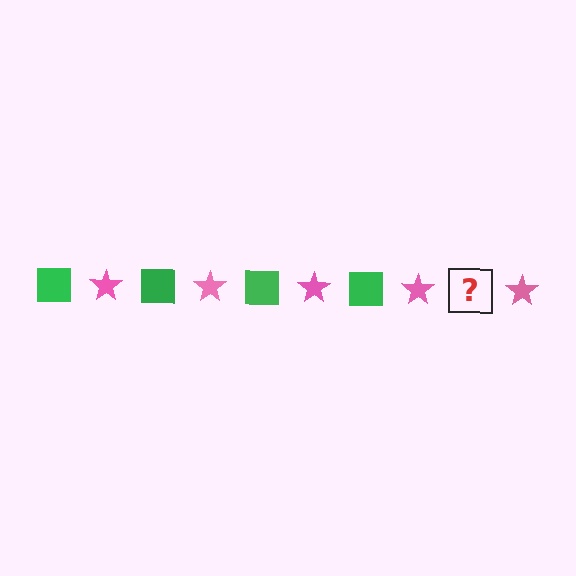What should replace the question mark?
The question mark should be replaced with a green square.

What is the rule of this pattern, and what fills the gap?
The rule is that the pattern alternates between green square and pink star. The gap should be filled with a green square.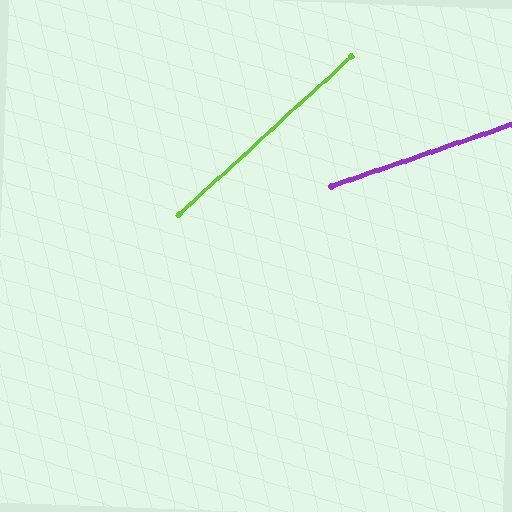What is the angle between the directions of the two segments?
Approximately 24 degrees.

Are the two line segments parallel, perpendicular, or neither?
Neither parallel nor perpendicular — they differ by about 24°.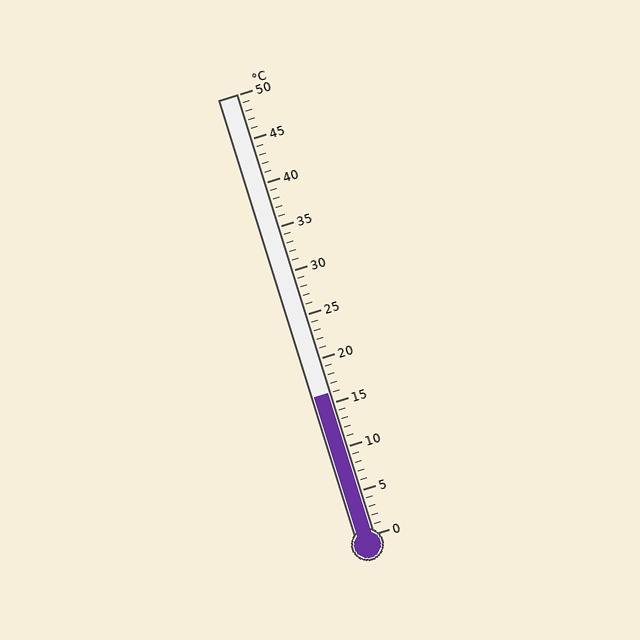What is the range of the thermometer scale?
The thermometer scale ranges from 0°C to 50°C.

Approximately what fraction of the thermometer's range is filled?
The thermometer is filled to approximately 30% of its range.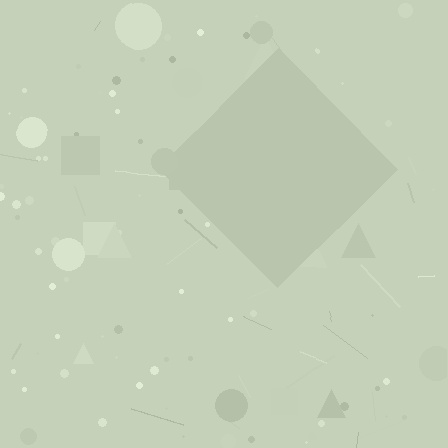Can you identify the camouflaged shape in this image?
The camouflaged shape is a diamond.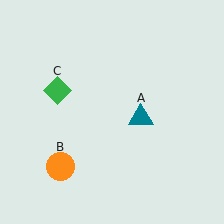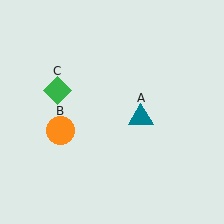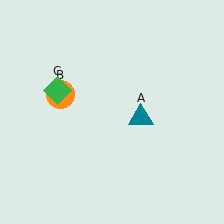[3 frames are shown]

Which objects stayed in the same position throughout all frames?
Teal triangle (object A) and green diamond (object C) remained stationary.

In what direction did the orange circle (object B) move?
The orange circle (object B) moved up.